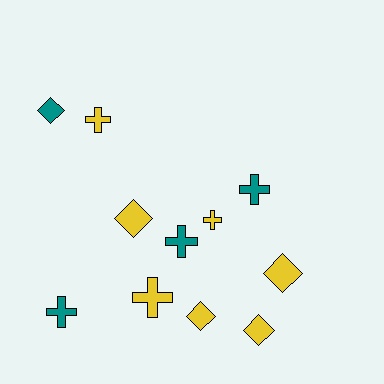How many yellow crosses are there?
There are 3 yellow crosses.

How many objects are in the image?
There are 11 objects.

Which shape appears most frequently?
Cross, with 6 objects.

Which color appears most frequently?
Yellow, with 7 objects.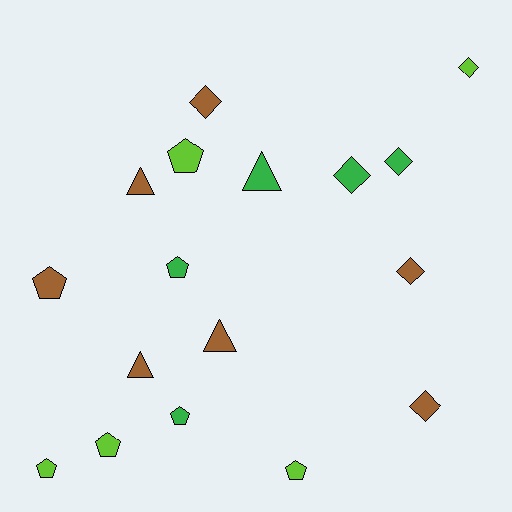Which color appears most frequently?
Brown, with 7 objects.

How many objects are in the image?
There are 17 objects.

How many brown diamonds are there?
There are 3 brown diamonds.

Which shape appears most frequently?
Pentagon, with 7 objects.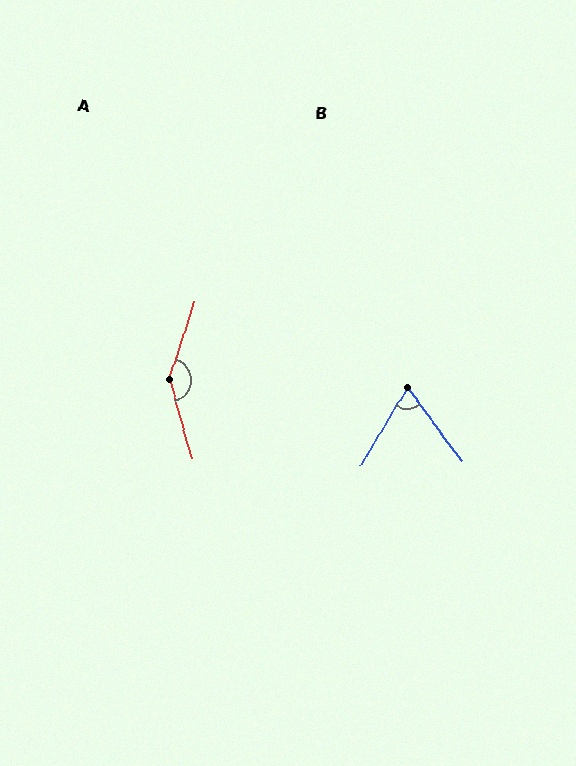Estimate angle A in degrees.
Approximately 146 degrees.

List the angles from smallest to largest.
B (67°), A (146°).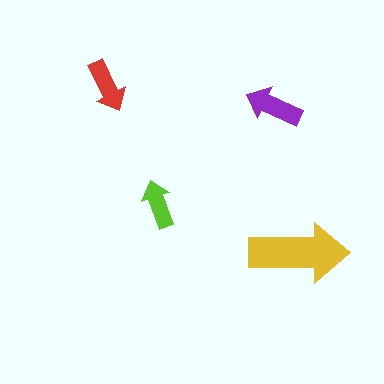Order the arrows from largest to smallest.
the yellow one, the purple one, the red one, the lime one.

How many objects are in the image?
There are 4 objects in the image.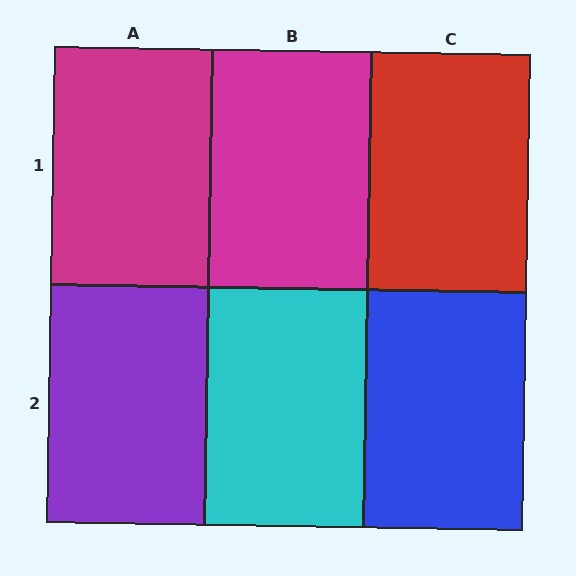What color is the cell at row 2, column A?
Purple.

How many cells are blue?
1 cell is blue.